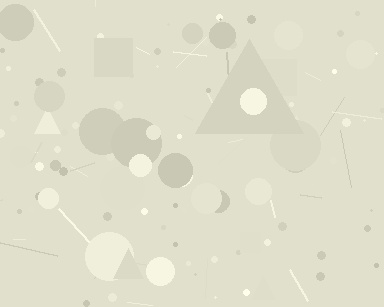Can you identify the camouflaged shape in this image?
The camouflaged shape is a triangle.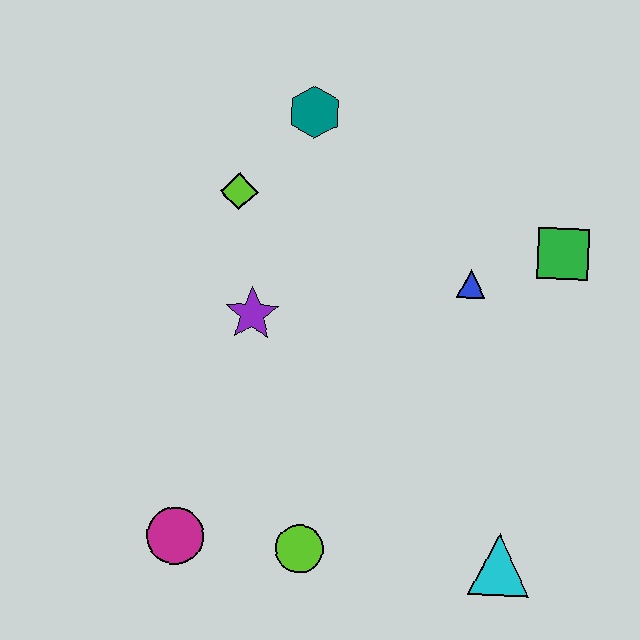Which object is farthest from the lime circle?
The teal hexagon is farthest from the lime circle.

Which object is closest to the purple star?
The lime diamond is closest to the purple star.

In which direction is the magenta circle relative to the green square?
The magenta circle is to the left of the green square.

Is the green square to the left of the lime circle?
No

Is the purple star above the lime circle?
Yes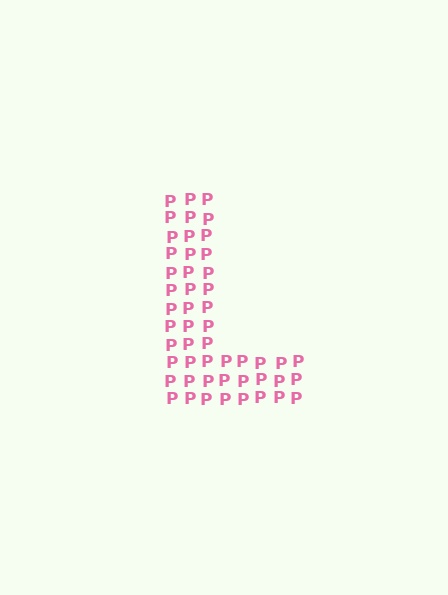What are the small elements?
The small elements are letter P's.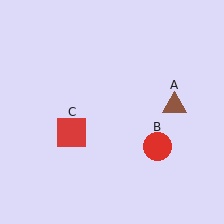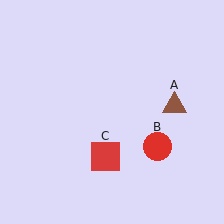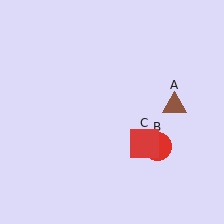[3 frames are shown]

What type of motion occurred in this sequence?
The red square (object C) rotated counterclockwise around the center of the scene.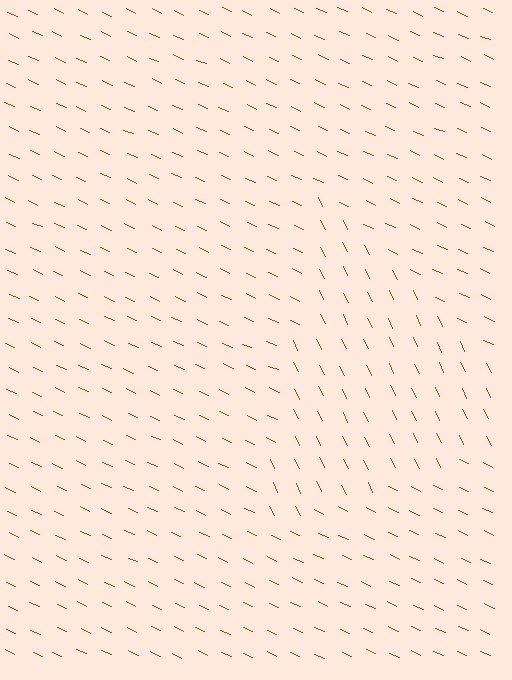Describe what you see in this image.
The image is filled with small brown line segments. A triangle region in the image has lines oriented differently from the surrounding lines, creating a visible texture boundary.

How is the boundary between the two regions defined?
The boundary is defined purely by a change in line orientation (approximately 39 degrees difference). All lines are the same color and thickness.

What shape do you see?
I see a triangle.